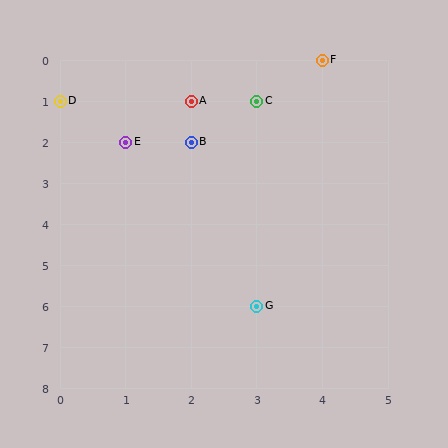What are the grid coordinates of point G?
Point G is at grid coordinates (3, 6).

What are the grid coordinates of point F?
Point F is at grid coordinates (4, 0).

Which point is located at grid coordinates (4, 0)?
Point F is at (4, 0).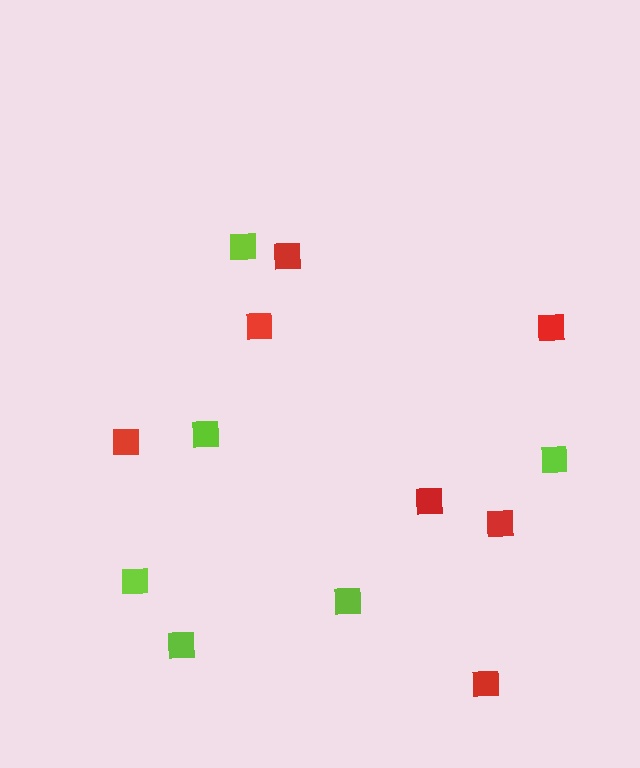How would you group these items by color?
There are 2 groups: one group of red squares (7) and one group of lime squares (6).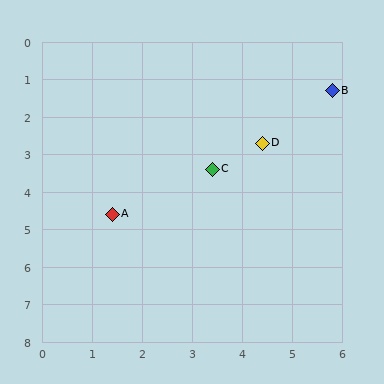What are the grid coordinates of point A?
Point A is at approximately (1.4, 4.6).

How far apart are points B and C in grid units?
Points B and C are about 3.2 grid units apart.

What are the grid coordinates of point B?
Point B is at approximately (5.8, 1.3).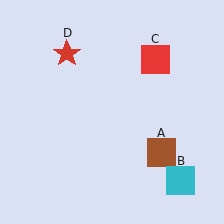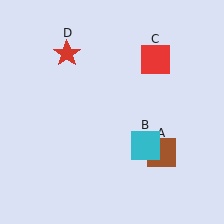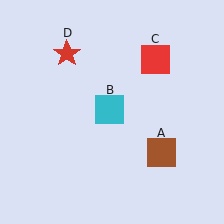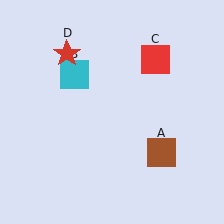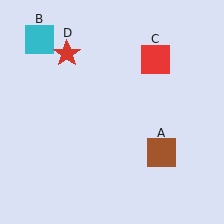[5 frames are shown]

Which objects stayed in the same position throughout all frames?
Brown square (object A) and red square (object C) and red star (object D) remained stationary.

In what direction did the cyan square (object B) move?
The cyan square (object B) moved up and to the left.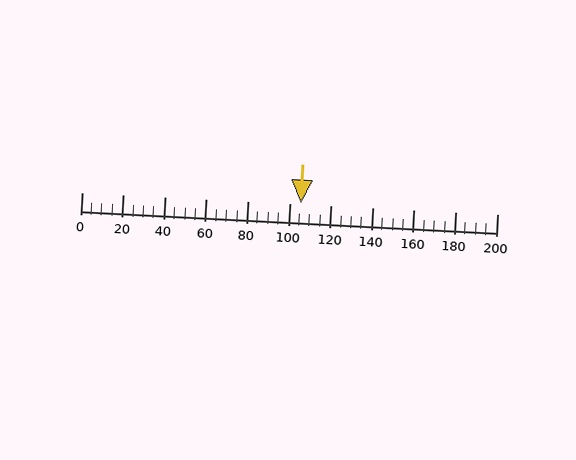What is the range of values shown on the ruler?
The ruler shows values from 0 to 200.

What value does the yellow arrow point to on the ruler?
The yellow arrow points to approximately 106.